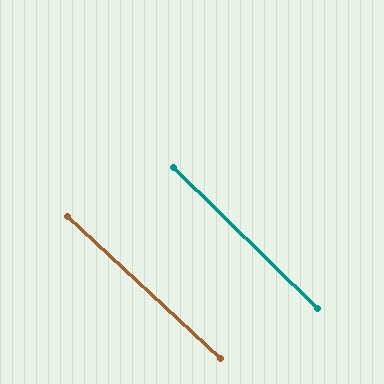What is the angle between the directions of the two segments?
Approximately 1 degree.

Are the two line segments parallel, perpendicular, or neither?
Parallel — their directions differ by only 1.4°.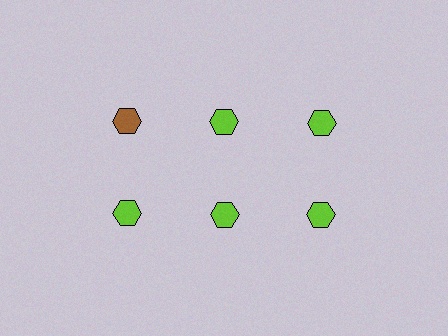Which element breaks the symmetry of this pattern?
The brown hexagon in the top row, leftmost column breaks the symmetry. All other shapes are lime hexagons.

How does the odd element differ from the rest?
It has a different color: brown instead of lime.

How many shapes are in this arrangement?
There are 6 shapes arranged in a grid pattern.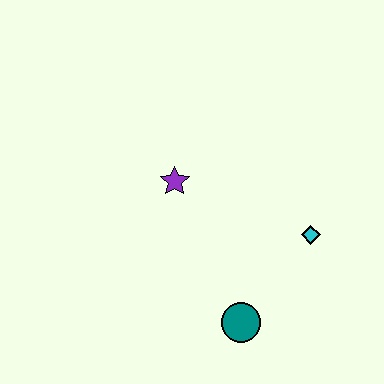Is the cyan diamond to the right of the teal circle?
Yes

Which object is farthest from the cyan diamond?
The purple star is farthest from the cyan diamond.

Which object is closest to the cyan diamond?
The teal circle is closest to the cyan diamond.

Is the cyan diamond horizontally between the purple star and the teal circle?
No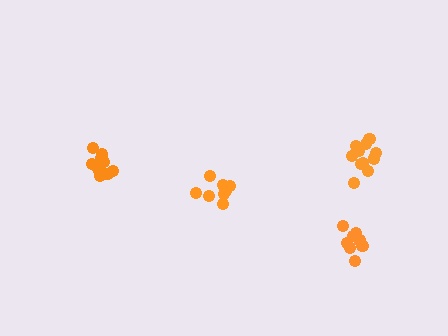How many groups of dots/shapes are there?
There are 4 groups.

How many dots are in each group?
Group 1: 11 dots, Group 2: 8 dots, Group 3: 8 dots, Group 4: 11 dots (38 total).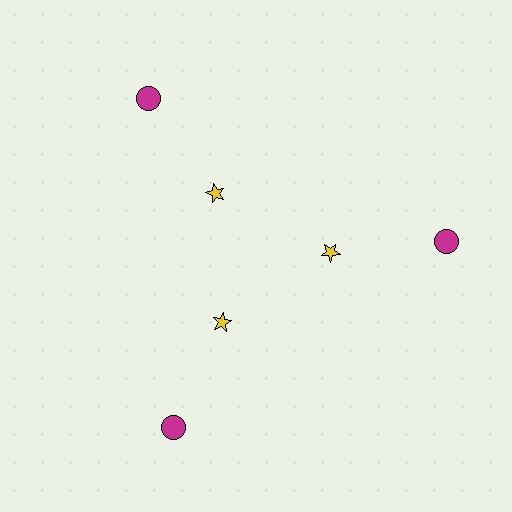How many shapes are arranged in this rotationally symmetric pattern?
There are 6 shapes, arranged in 3 groups of 2.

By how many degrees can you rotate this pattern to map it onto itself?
The pattern maps onto itself every 120 degrees of rotation.